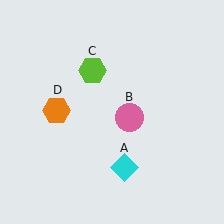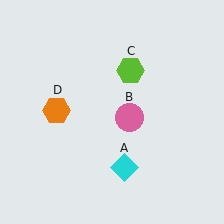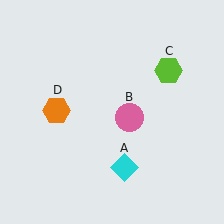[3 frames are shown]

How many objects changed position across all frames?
1 object changed position: lime hexagon (object C).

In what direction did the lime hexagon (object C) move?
The lime hexagon (object C) moved right.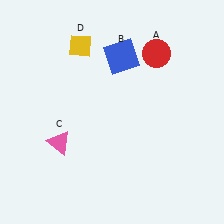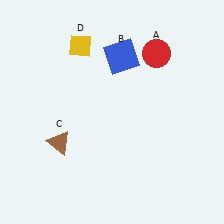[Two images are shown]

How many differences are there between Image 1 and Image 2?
There is 1 difference between the two images.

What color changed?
The triangle (C) changed from pink in Image 1 to brown in Image 2.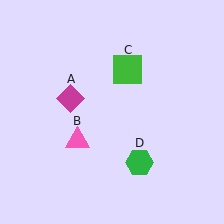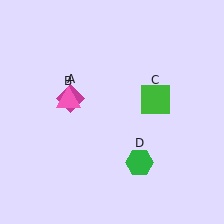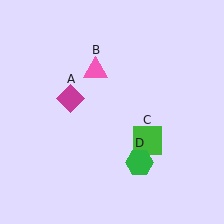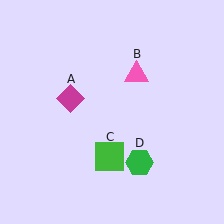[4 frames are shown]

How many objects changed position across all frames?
2 objects changed position: pink triangle (object B), green square (object C).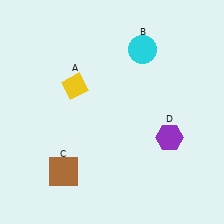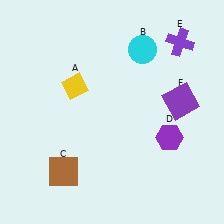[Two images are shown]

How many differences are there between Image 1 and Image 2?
There are 2 differences between the two images.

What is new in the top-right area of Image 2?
A purple square (F) was added in the top-right area of Image 2.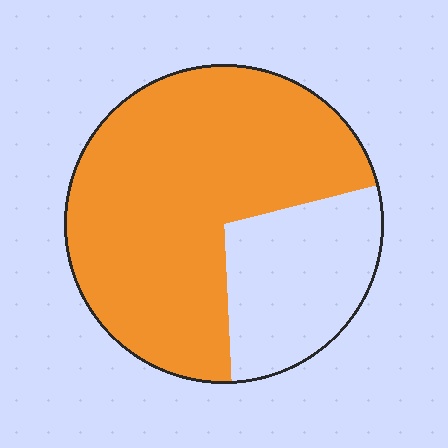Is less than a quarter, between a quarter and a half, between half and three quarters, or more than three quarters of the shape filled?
Between half and three quarters.